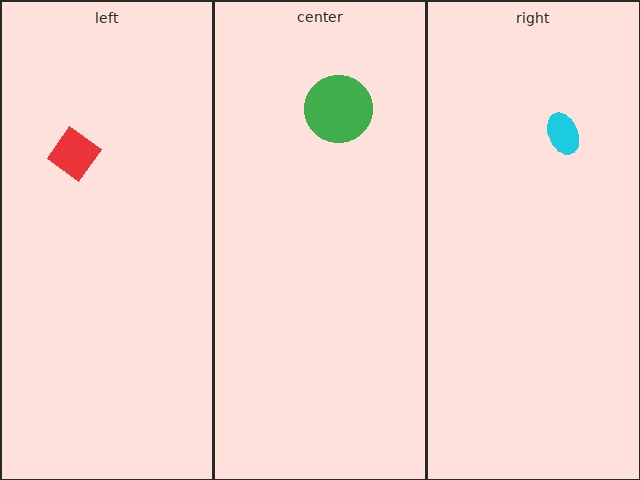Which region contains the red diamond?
The left region.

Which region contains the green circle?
The center region.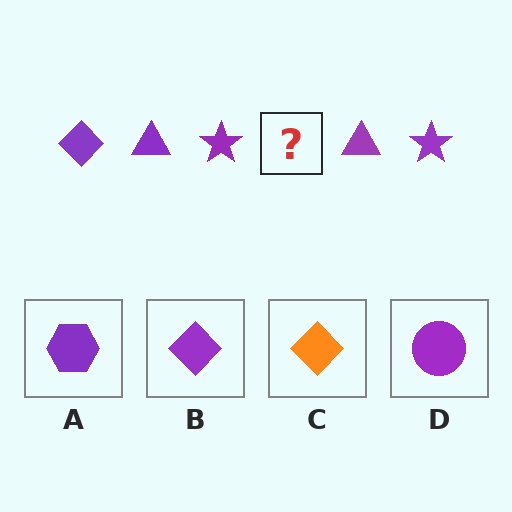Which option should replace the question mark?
Option B.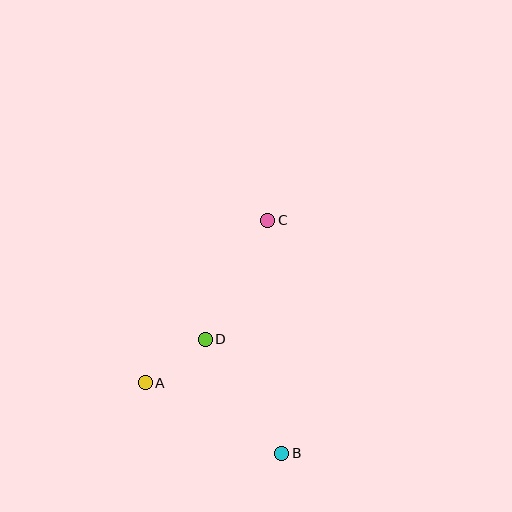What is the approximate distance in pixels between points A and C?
The distance between A and C is approximately 203 pixels.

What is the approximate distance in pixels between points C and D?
The distance between C and D is approximately 134 pixels.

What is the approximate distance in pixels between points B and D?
The distance between B and D is approximately 137 pixels.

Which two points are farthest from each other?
Points B and C are farthest from each other.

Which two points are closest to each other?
Points A and D are closest to each other.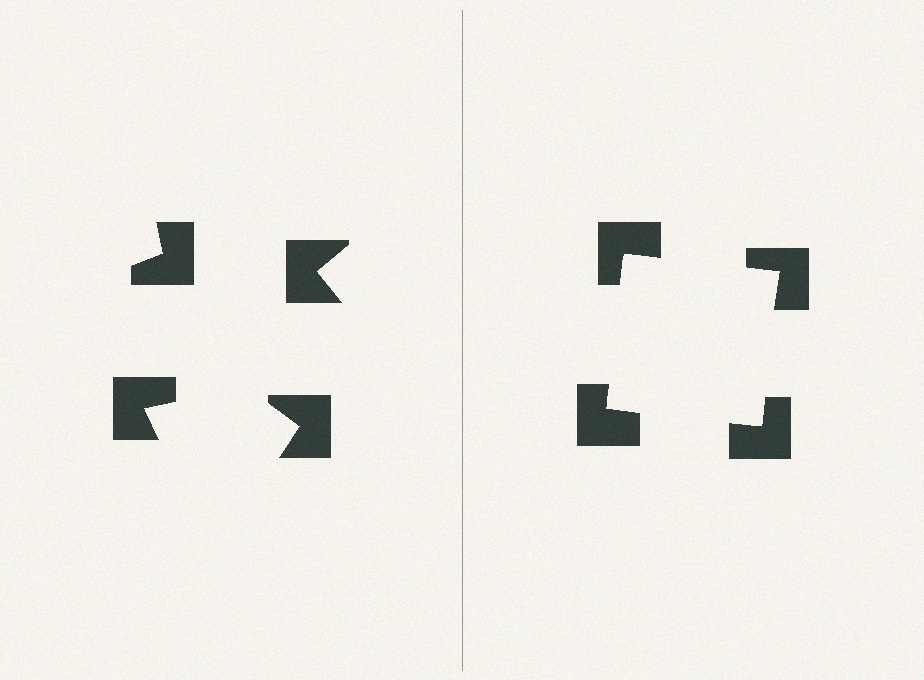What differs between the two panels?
The notched squares are positioned identically on both sides; only the wedge orientations differ. On the right they align to a square; on the left they are misaligned.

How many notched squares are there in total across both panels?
8 — 4 on each side.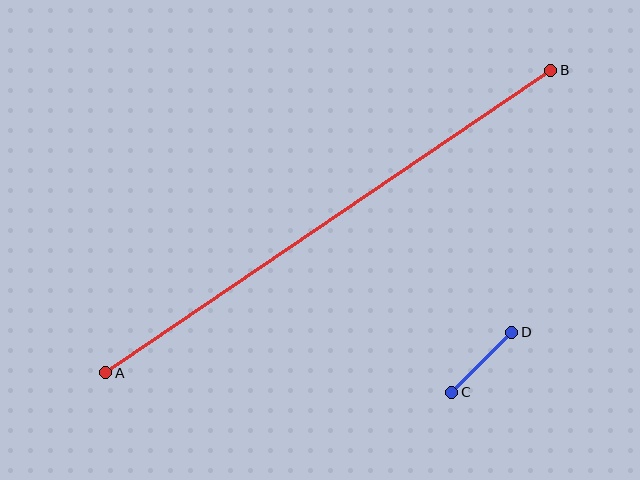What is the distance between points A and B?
The distance is approximately 538 pixels.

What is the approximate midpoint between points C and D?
The midpoint is at approximately (482, 362) pixels.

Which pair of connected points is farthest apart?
Points A and B are farthest apart.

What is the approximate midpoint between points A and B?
The midpoint is at approximately (328, 221) pixels.